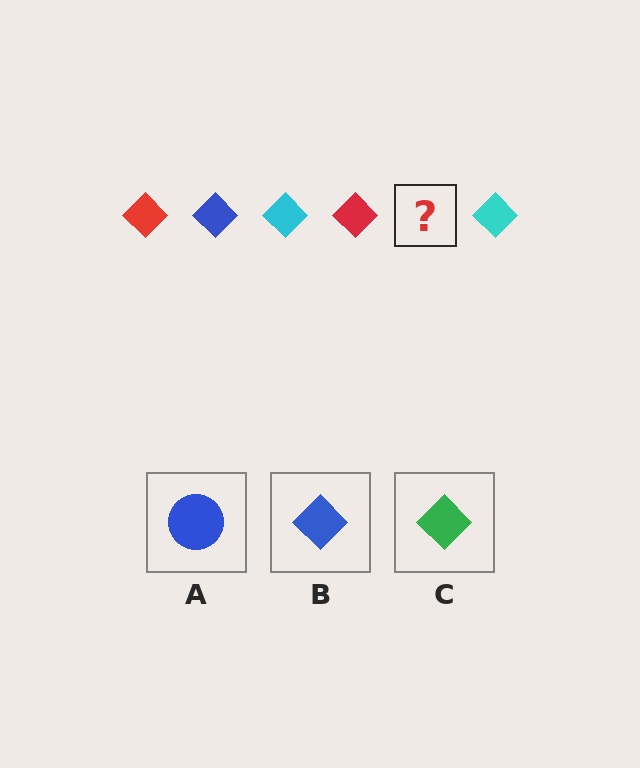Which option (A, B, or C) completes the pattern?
B.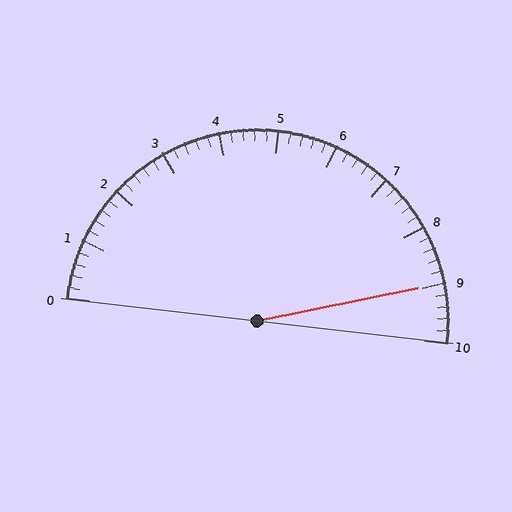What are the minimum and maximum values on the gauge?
The gauge ranges from 0 to 10.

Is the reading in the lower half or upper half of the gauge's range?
The reading is in the upper half of the range (0 to 10).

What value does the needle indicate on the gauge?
The needle indicates approximately 9.0.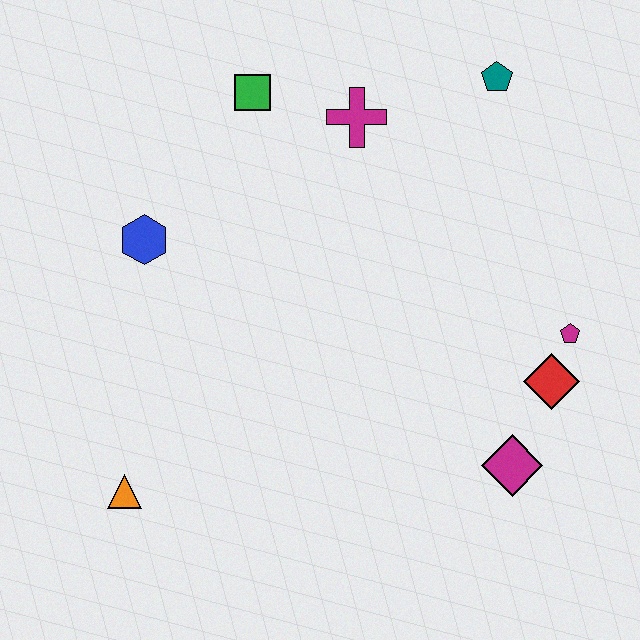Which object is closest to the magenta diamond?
The red diamond is closest to the magenta diamond.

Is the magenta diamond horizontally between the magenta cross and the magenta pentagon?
Yes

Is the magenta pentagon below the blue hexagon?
Yes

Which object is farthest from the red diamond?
The orange triangle is farthest from the red diamond.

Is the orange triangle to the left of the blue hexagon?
Yes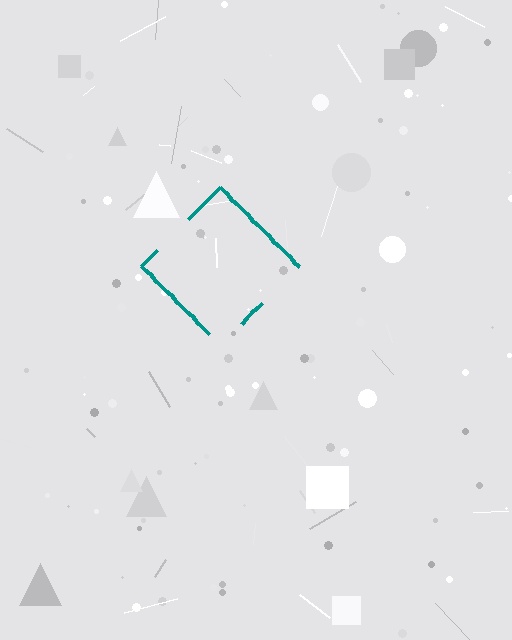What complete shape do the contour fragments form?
The contour fragments form a diamond.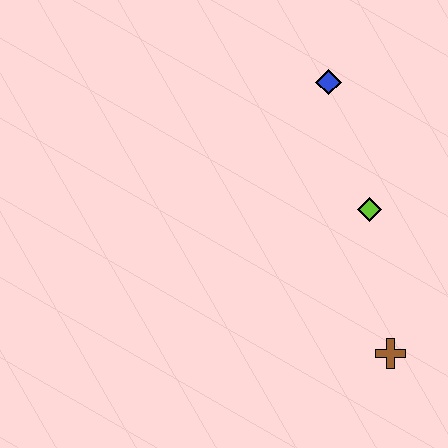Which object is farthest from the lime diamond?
The brown cross is farthest from the lime diamond.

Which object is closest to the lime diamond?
The blue diamond is closest to the lime diamond.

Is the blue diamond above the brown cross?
Yes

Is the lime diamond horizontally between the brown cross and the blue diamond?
Yes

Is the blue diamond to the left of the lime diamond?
Yes